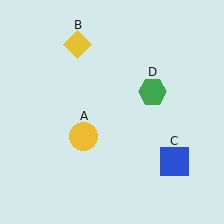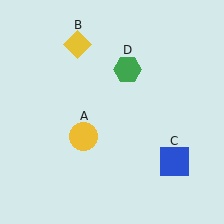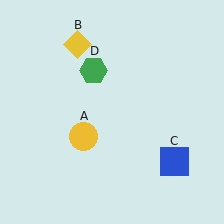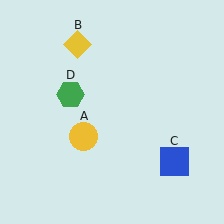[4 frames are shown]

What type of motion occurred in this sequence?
The green hexagon (object D) rotated counterclockwise around the center of the scene.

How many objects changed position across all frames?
1 object changed position: green hexagon (object D).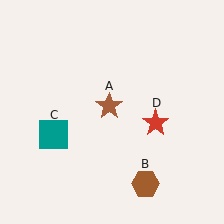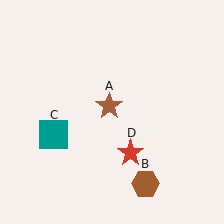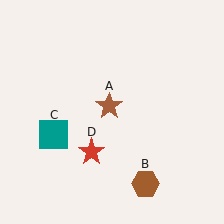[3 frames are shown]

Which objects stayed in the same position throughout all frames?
Brown star (object A) and brown hexagon (object B) and teal square (object C) remained stationary.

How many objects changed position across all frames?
1 object changed position: red star (object D).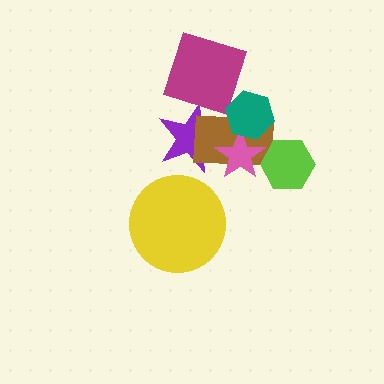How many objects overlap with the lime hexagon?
2 objects overlap with the lime hexagon.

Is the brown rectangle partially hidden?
Yes, it is partially covered by another shape.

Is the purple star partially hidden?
Yes, it is partially covered by another shape.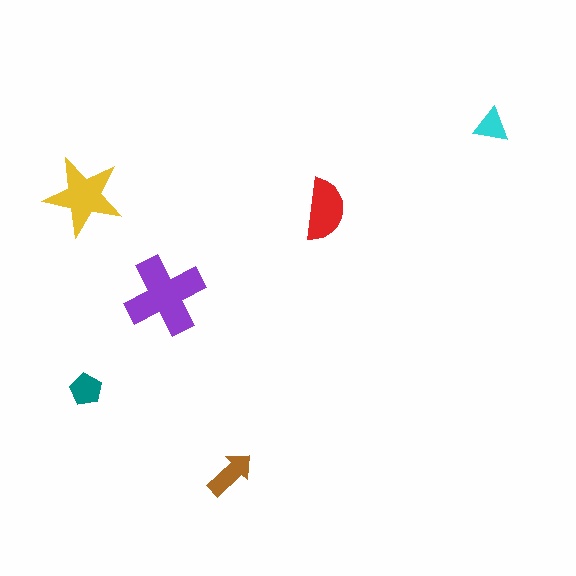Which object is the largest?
The purple cross.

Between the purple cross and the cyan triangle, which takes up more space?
The purple cross.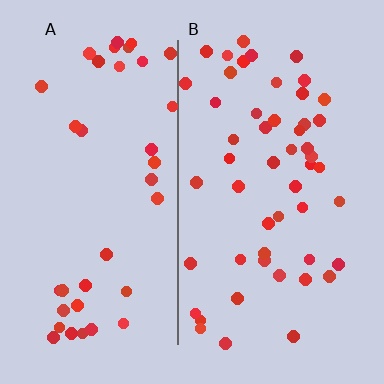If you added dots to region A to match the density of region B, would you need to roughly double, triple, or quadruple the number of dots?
Approximately double.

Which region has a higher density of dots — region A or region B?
B (the right).